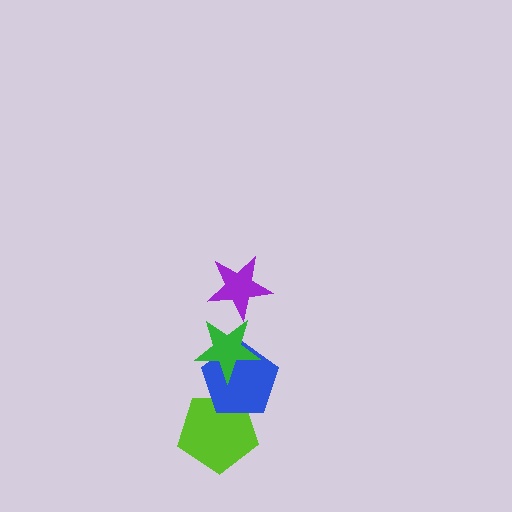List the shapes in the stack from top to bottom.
From top to bottom: the purple star, the green star, the blue pentagon, the lime pentagon.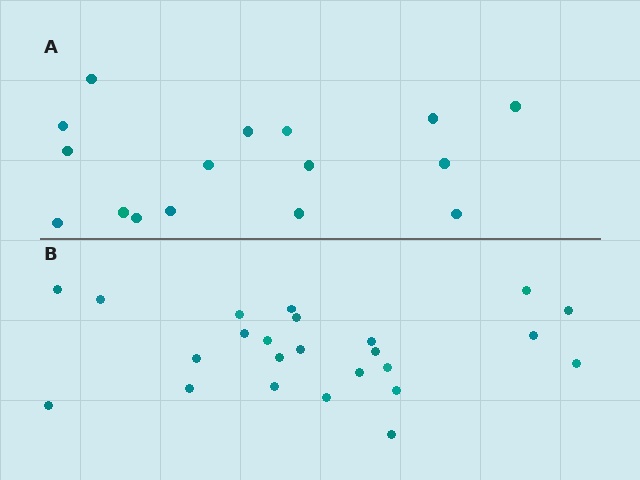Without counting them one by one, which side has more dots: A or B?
Region B (the bottom region) has more dots.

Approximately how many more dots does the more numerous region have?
Region B has roughly 8 or so more dots than region A.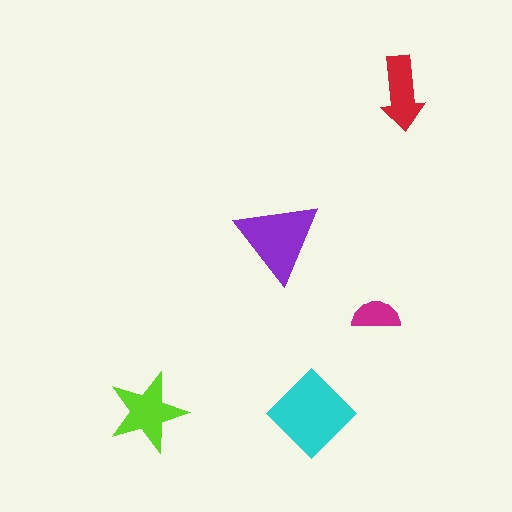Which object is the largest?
The cyan diamond.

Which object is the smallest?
The magenta semicircle.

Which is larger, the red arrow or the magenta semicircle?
The red arrow.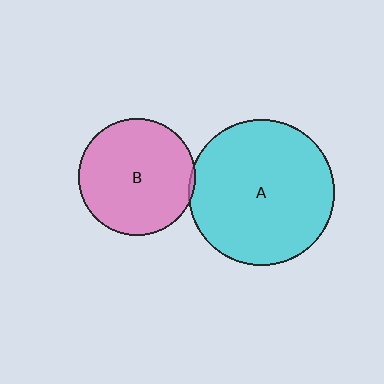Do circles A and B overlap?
Yes.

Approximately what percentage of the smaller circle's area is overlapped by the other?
Approximately 5%.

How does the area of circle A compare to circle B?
Approximately 1.6 times.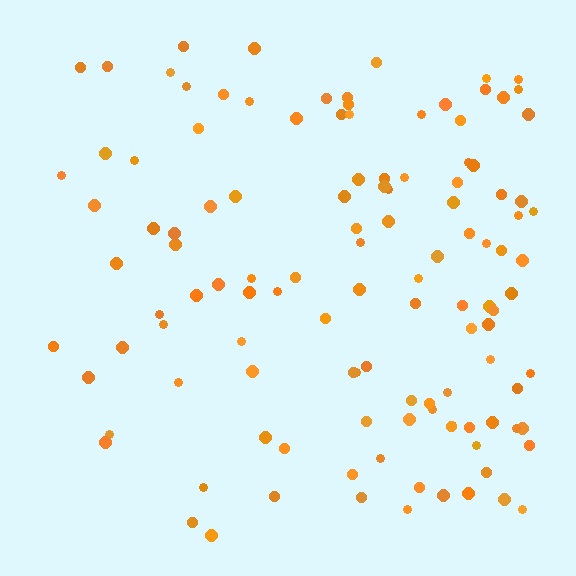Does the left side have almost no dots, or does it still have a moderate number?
Still a moderate number, just noticeably fewer than the right.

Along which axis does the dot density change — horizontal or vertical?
Horizontal.